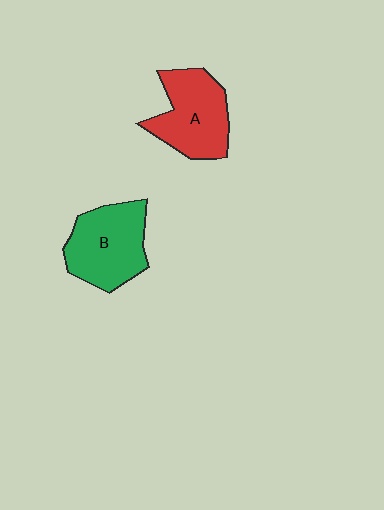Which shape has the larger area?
Shape B (green).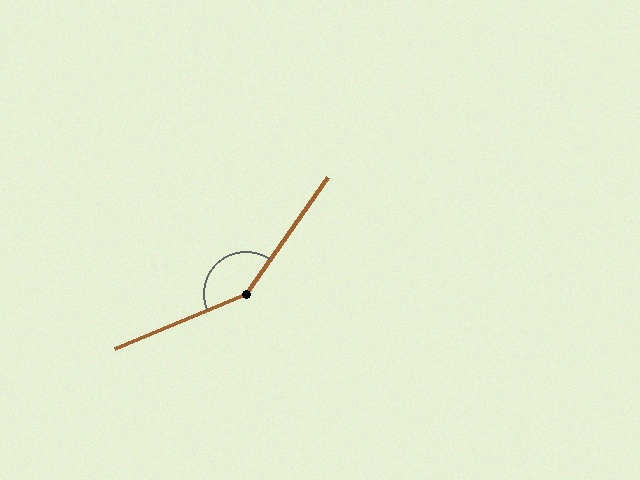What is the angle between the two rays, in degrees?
Approximately 148 degrees.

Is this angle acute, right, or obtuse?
It is obtuse.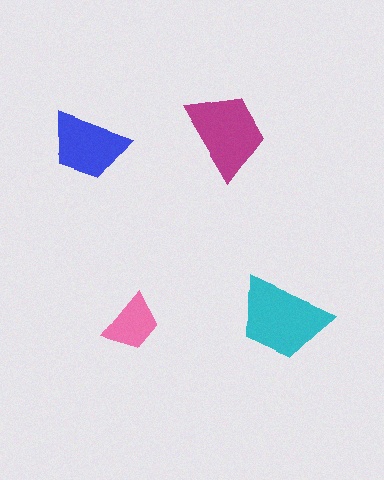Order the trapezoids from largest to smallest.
the cyan one, the magenta one, the blue one, the pink one.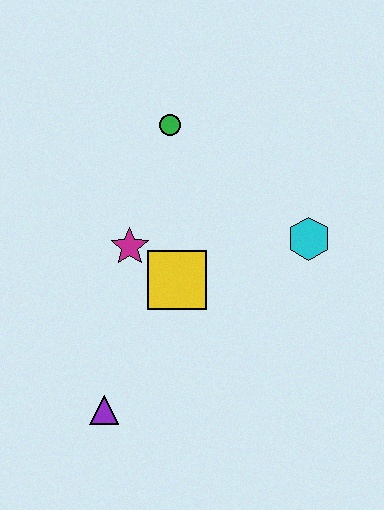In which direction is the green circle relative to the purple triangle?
The green circle is above the purple triangle.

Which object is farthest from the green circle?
The purple triangle is farthest from the green circle.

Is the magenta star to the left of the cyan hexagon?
Yes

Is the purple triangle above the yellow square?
No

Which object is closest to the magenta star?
The yellow square is closest to the magenta star.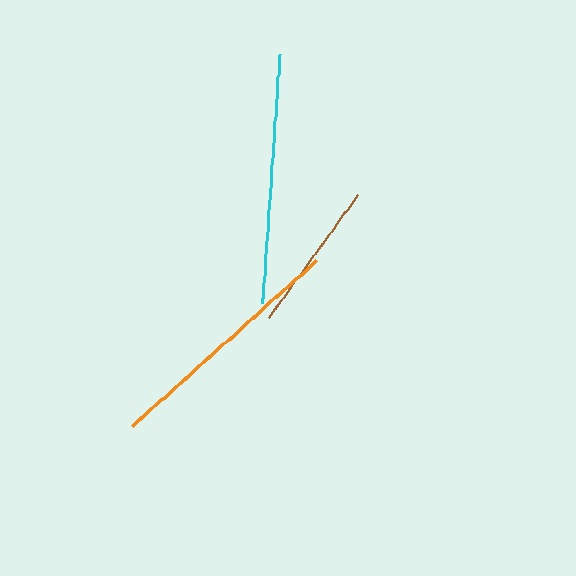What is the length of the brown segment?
The brown segment is approximately 153 pixels long.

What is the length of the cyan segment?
The cyan segment is approximately 249 pixels long.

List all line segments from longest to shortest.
From longest to shortest: cyan, orange, brown.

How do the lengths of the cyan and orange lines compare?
The cyan and orange lines are approximately the same length.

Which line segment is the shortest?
The brown line is the shortest at approximately 153 pixels.